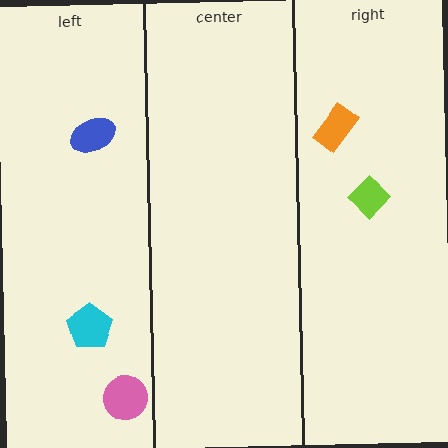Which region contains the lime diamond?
The right region.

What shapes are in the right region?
The orange rectangle, the lime diamond.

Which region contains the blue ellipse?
The left region.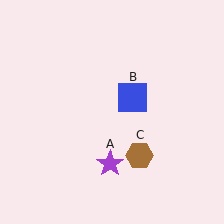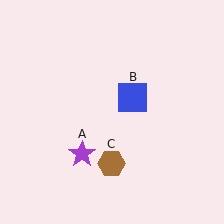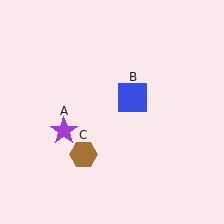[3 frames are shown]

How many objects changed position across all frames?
2 objects changed position: purple star (object A), brown hexagon (object C).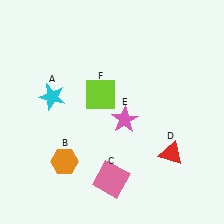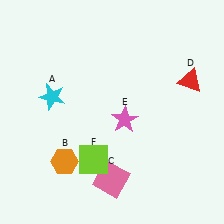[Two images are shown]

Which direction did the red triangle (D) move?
The red triangle (D) moved up.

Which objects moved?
The objects that moved are: the red triangle (D), the lime square (F).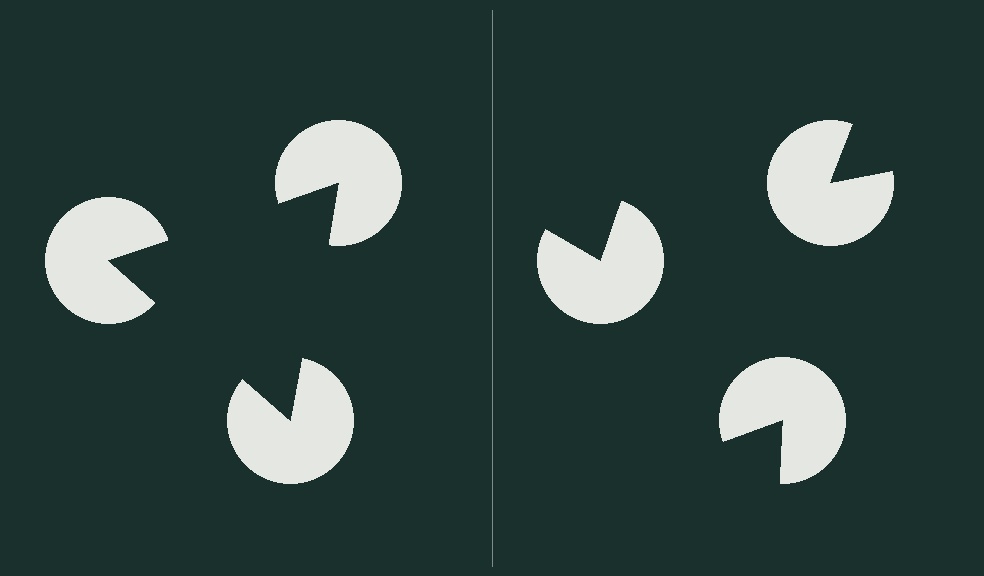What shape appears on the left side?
An illusory triangle.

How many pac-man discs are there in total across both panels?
6 — 3 on each side.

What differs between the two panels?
The pac-man discs are positioned identically on both sides; only the wedge orientations differ. On the left they align to a triangle; on the right they are misaligned.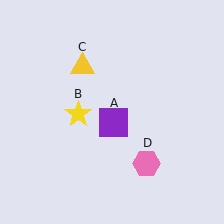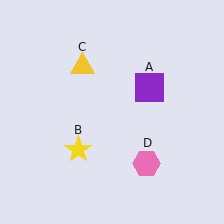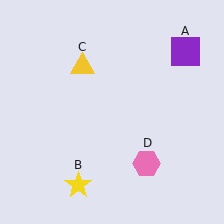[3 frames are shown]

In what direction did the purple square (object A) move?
The purple square (object A) moved up and to the right.